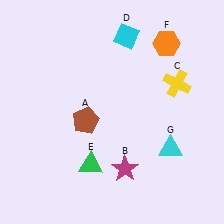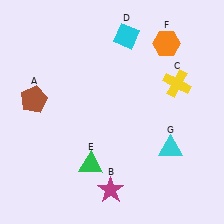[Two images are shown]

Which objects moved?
The objects that moved are: the brown pentagon (A), the magenta star (B).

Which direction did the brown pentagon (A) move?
The brown pentagon (A) moved left.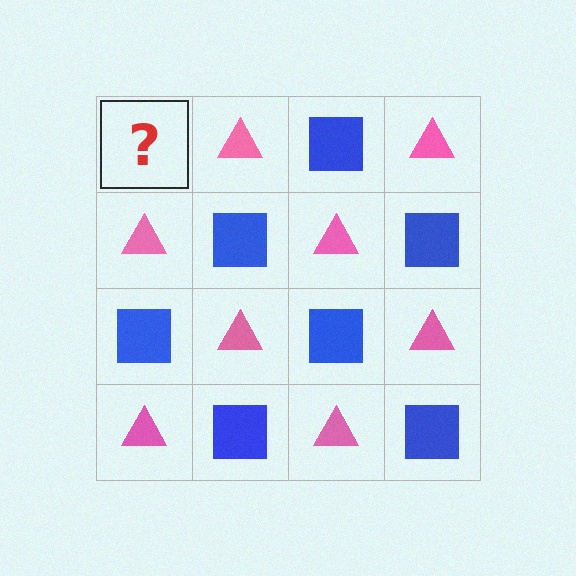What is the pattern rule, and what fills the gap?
The rule is that it alternates blue square and pink triangle in a checkerboard pattern. The gap should be filled with a blue square.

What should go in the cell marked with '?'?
The missing cell should contain a blue square.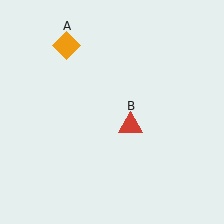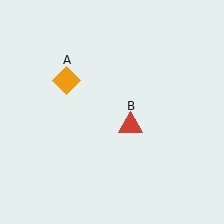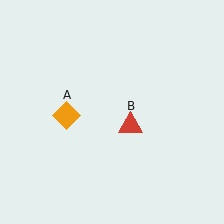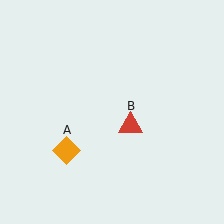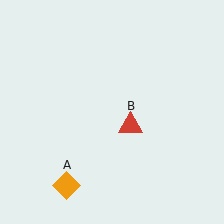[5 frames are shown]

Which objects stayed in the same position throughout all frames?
Red triangle (object B) remained stationary.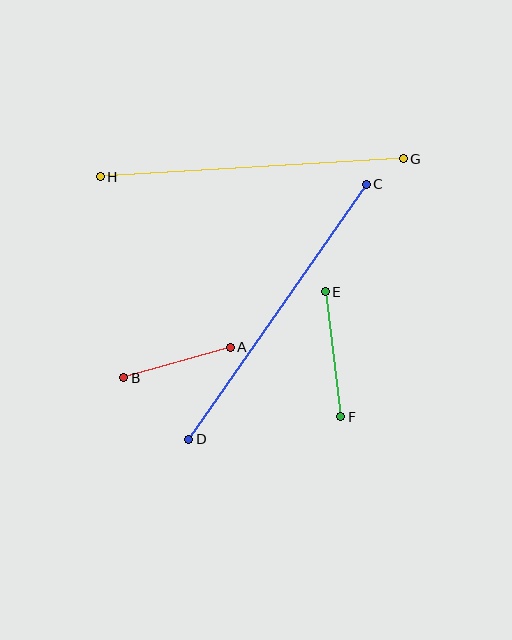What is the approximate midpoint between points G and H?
The midpoint is at approximately (252, 168) pixels.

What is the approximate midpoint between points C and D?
The midpoint is at approximately (277, 312) pixels.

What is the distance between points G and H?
The distance is approximately 304 pixels.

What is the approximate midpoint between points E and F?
The midpoint is at approximately (333, 354) pixels.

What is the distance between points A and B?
The distance is approximately 111 pixels.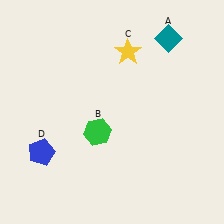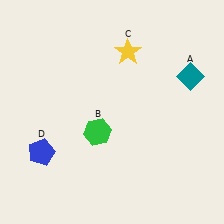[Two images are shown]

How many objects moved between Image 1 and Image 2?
1 object moved between the two images.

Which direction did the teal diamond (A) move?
The teal diamond (A) moved down.